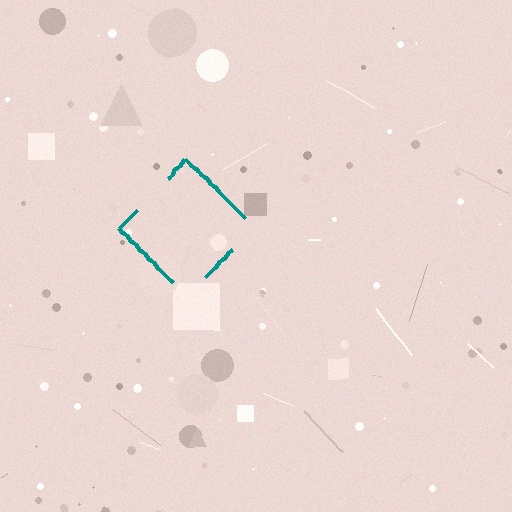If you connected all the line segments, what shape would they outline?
They would outline a diamond.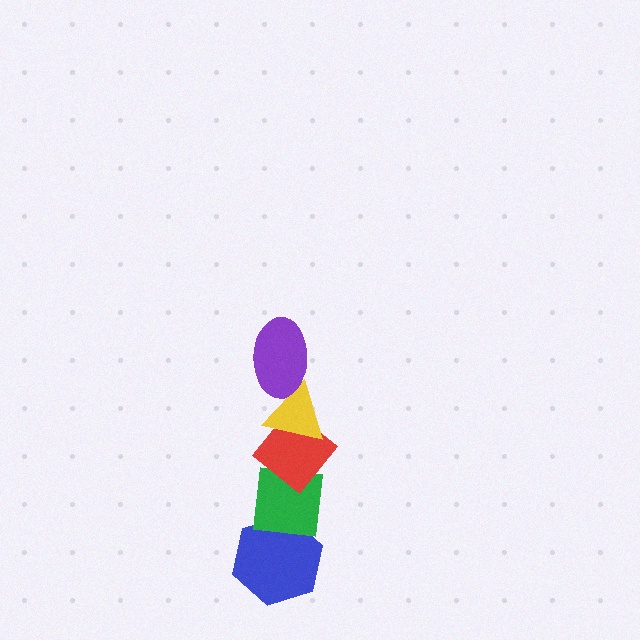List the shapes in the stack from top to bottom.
From top to bottom: the purple ellipse, the yellow triangle, the red diamond, the green square, the blue hexagon.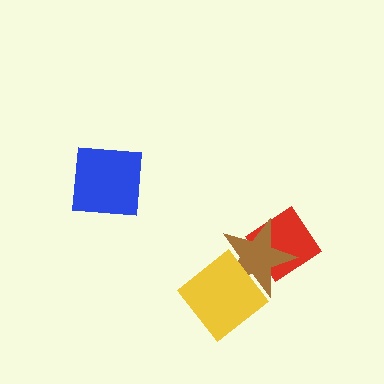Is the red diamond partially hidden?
Yes, it is partially covered by another shape.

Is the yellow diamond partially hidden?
No, no other shape covers it.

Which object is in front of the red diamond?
The brown star is in front of the red diamond.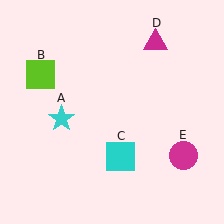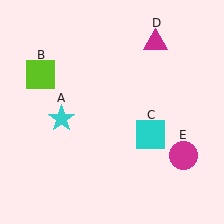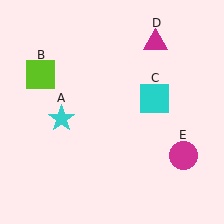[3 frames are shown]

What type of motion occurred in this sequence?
The cyan square (object C) rotated counterclockwise around the center of the scene.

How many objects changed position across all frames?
1 object changed position: cyan square (object C).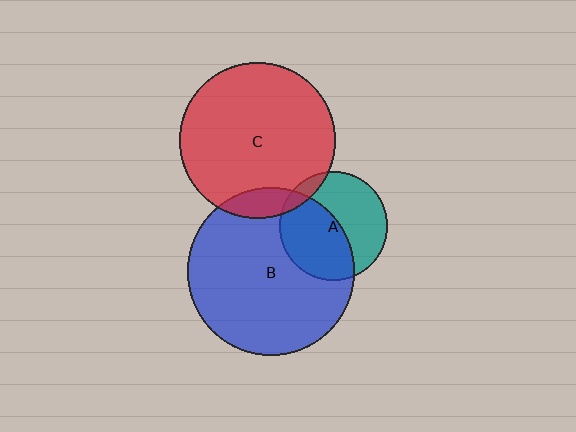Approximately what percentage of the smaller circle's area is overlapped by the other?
Approximately 10%.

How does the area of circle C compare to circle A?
Approximately 2.1 times.